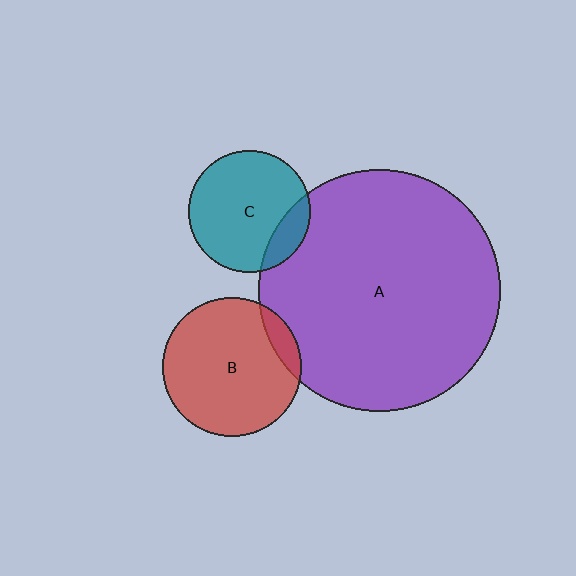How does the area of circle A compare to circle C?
Approximately 3.9 times.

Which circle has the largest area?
Circle A (purple).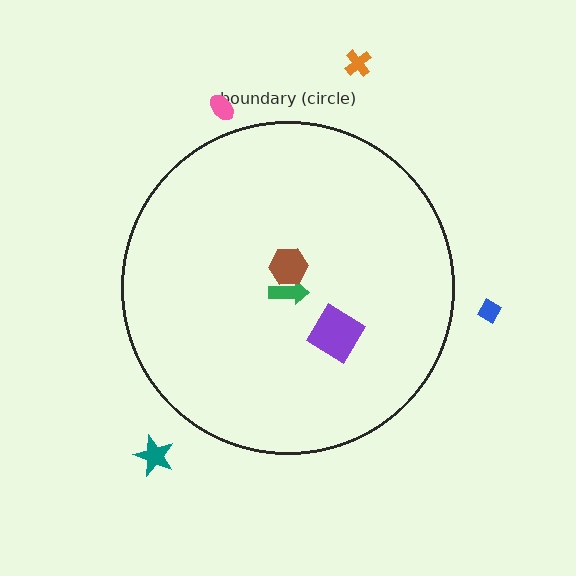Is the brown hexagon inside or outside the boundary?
Inside.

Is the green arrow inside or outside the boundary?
Inside.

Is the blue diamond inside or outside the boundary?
Outside.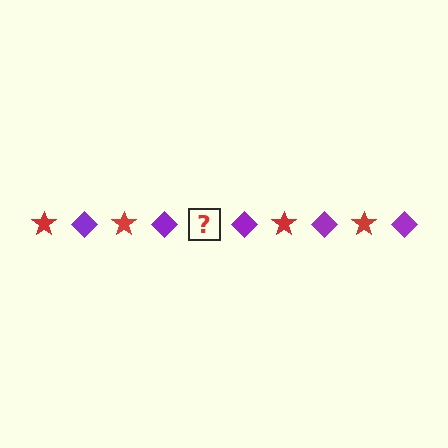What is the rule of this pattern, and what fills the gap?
The rule is that the pattern alternates between red star and purple diamond. The gap should be filled with a red star.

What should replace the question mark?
The question mark should be replaced with a red star.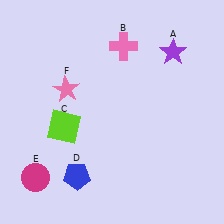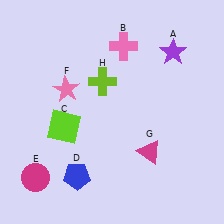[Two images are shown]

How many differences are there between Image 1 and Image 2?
There are 2 differences between the two images.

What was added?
A magenta triangle (G), a lime cross (H) were added in Image 2.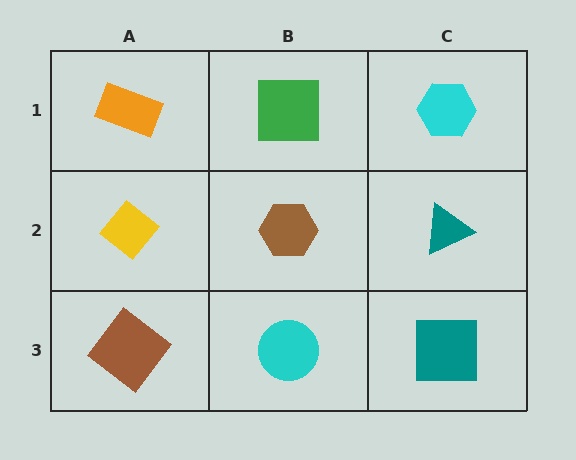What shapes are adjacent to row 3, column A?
A yellow diamond (row 2, column A), a cyan circle (row 3, column B).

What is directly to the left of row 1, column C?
A green square.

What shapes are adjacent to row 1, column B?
A brown hexagon (row 2, column B), an orange rectangle (row 1, column A), a cyan hexagon (row 1, column C).